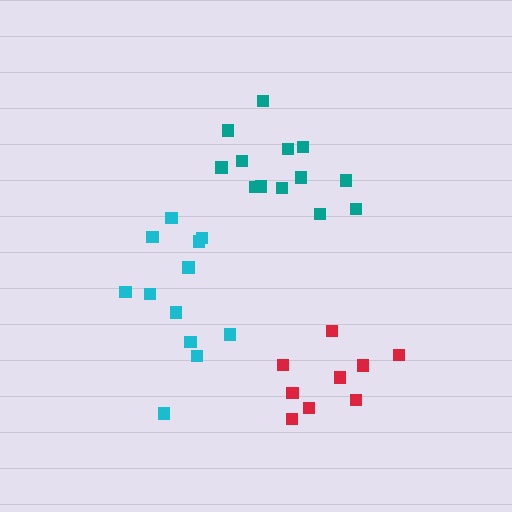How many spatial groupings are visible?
There are 3 spatial groupings.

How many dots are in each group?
Group 1: 13 dots, Group 2: 13 dots, Group 3: 9 dots (35 total).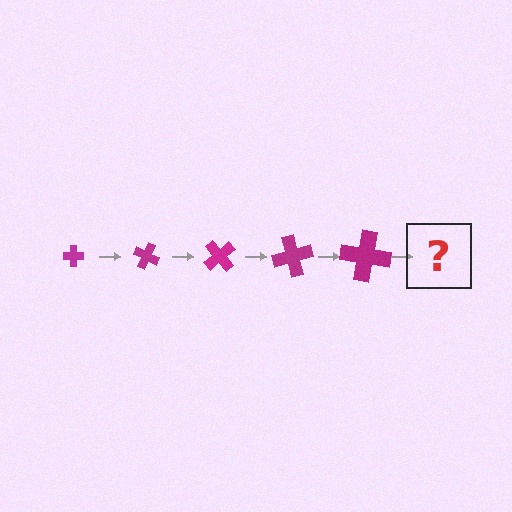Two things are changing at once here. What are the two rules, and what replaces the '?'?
The two rules are that the cross grows larger each step and it rotates 25 degrees each step. The '?' should be a cross, larger than the previous one and rotated 125 degrees from the start.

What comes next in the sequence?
The next element should be a cross, larger than the previous one and rotated 125 degrees from the start.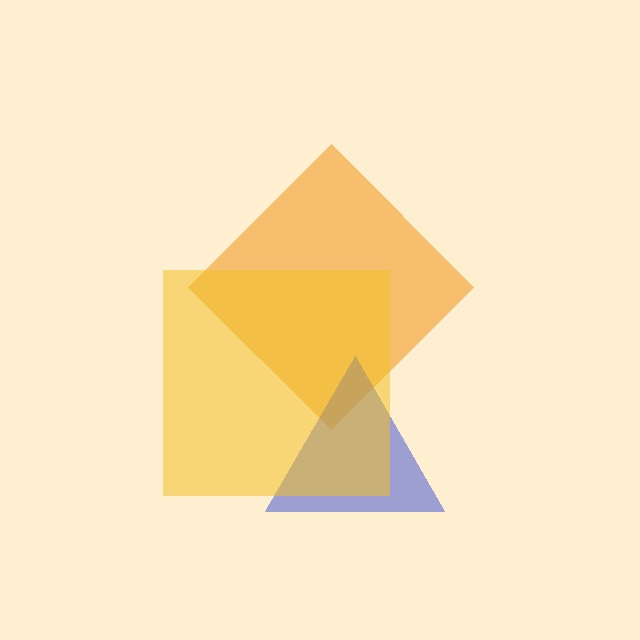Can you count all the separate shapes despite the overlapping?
Yes, there are 3 separate shapes.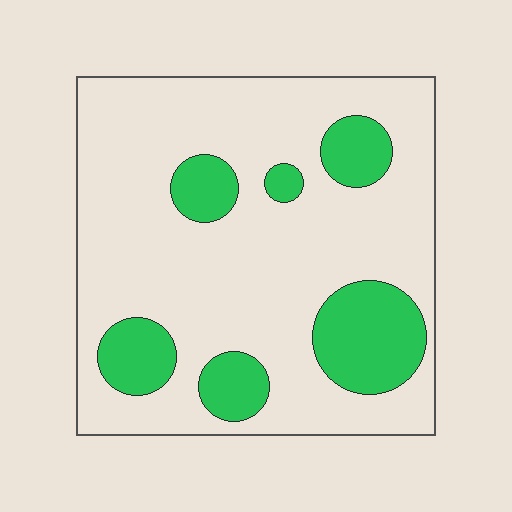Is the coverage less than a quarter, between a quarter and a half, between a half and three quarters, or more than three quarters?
Less than a quarter.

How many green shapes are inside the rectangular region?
6.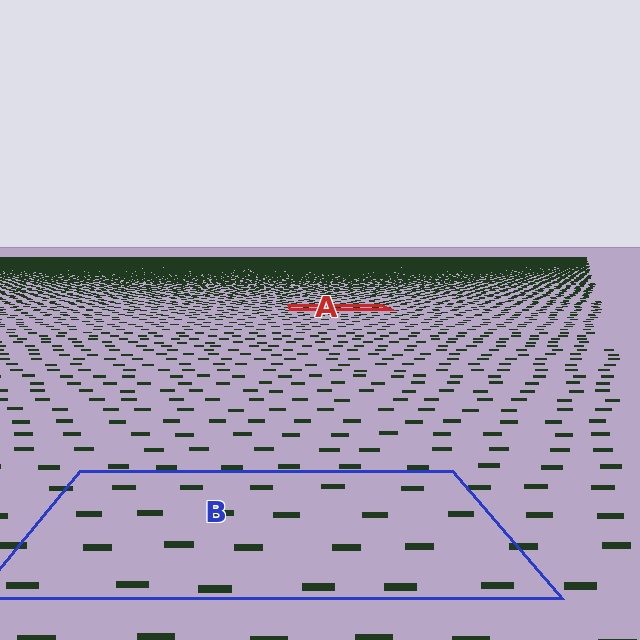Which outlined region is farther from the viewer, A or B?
Region A is farther from the viewer — the texture elements inside it appear smaller and more densely packed.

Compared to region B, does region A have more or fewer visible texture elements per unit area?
Region A has more texture elements per unit area — they are packed more densely because it is farther away.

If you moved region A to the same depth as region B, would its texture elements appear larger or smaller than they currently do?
They would appear larger. At a closer depth, the same texture elements are projected at a bigger on-screen size.